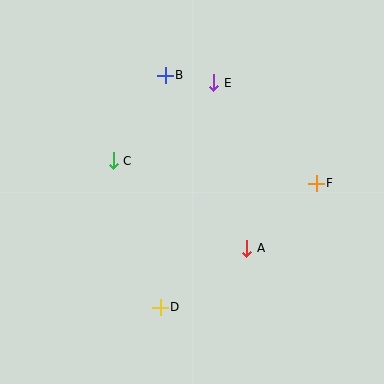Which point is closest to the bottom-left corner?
Point D is closest to the bottom-left corner.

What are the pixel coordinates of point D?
Point D is at (160, 307).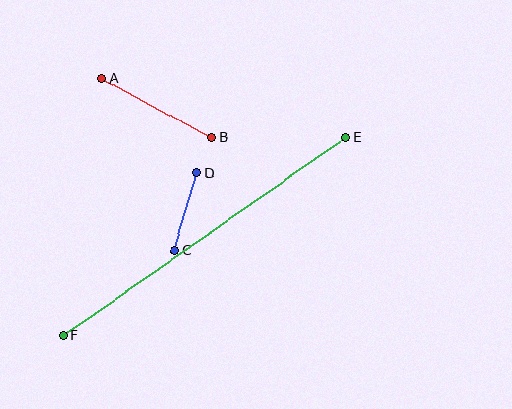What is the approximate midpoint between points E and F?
The midpoint is at approximately (205, 237) pixels.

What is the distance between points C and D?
The distance is approximately 81 pixels.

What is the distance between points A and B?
The distance is approximately 125 pixels.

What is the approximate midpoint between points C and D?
The midpoint is at approximately (186, 212) pixels.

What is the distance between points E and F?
The distance is approximately 345 pixels.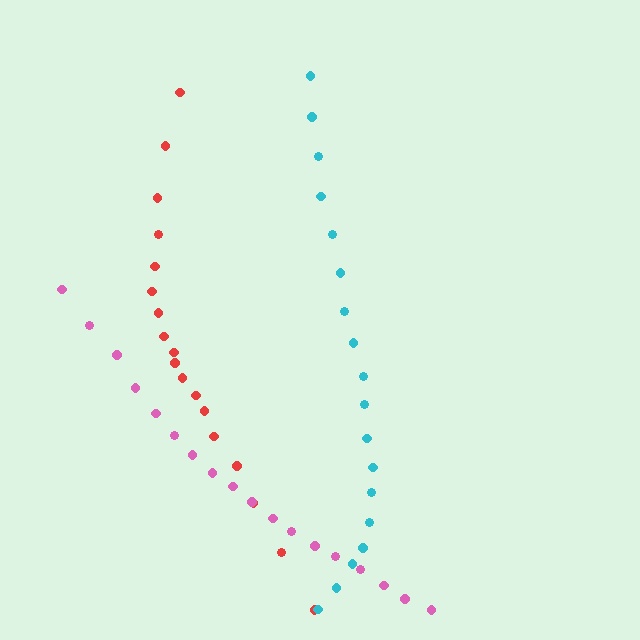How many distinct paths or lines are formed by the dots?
There are 3 distinct paths.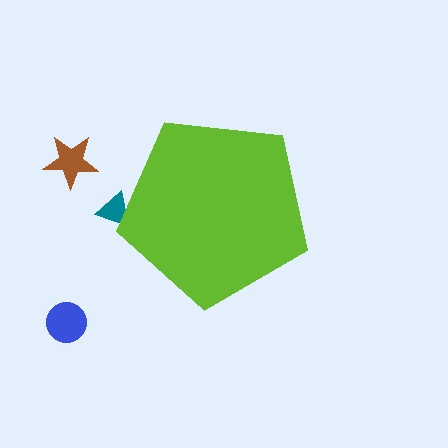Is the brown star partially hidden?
No, the brown star is fully visible.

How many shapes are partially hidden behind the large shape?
1 shape is partially hidden.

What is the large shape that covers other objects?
A lime pentagon.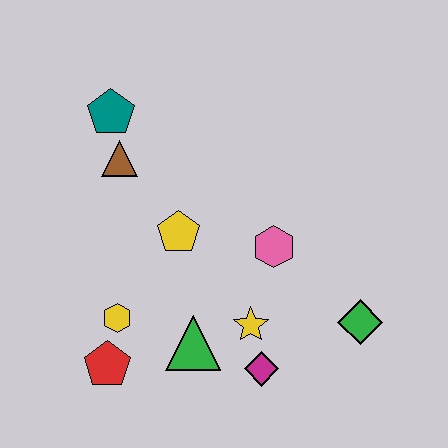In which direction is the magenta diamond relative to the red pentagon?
The magenta diamond is to the right of the red pentagon.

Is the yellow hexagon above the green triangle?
Yes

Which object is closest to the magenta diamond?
The yellow star is closest to the magenta diamond.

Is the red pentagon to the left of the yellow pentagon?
Yes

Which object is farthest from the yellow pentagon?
The green diamond is farthest from the yellow pentagon.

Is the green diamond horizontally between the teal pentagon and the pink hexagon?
No